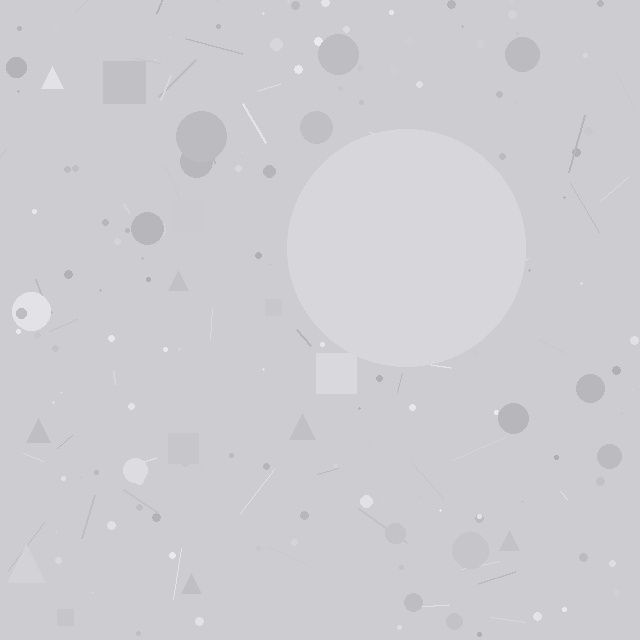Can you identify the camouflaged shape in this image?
The camouflaged shape is a circle.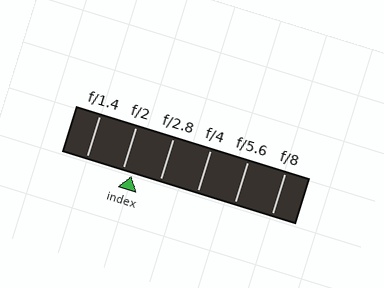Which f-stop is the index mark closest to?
The index mark is closest to f/2.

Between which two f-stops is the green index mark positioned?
The index mark is between f/2 and f/2.8.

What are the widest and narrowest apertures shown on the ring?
The widest aperture shown is f/1.4 and the narrowest is f/8.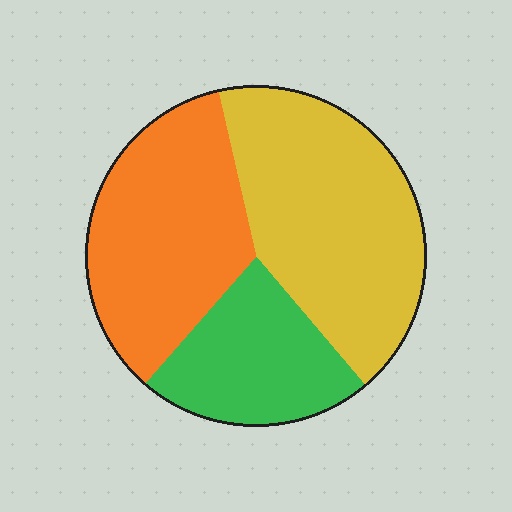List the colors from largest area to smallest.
From largest to smallest: yellow, orange, green.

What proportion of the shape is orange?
Orange takes up about one third (1/3) of the shape.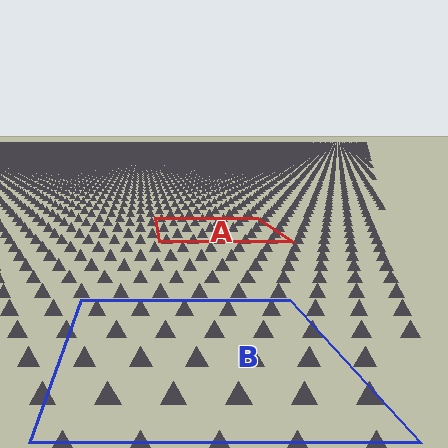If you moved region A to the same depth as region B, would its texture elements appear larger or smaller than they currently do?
They would appear larger. At a closer depth, the same texture elements are projected at a bigger on-screen size.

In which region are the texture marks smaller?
The texture marks are smaller in region A, because it is farther away.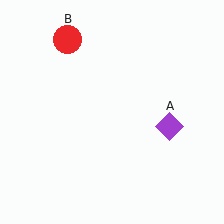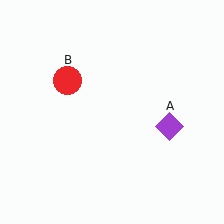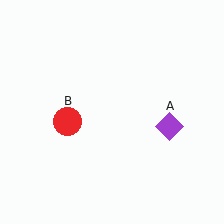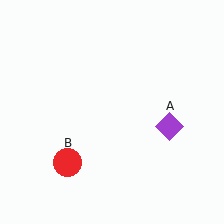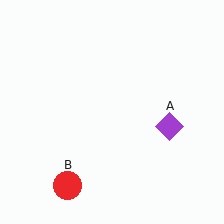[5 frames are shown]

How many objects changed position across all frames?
1 object changed position: red circle (object B).